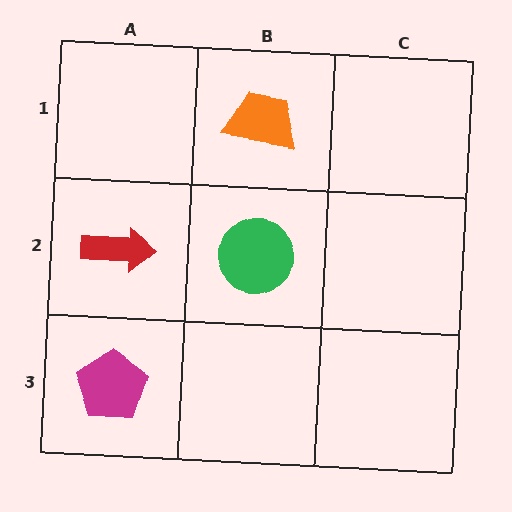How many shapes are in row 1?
1 shape.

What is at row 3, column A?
A magenta pentagon.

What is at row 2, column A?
A red arrow.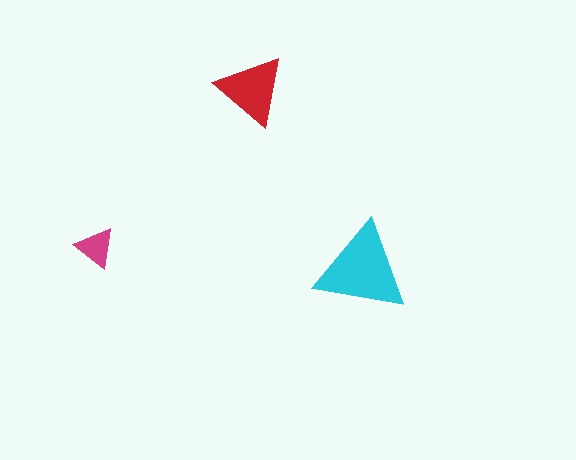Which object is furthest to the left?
The magenta triangle is leftmost.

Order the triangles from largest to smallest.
the cyan one, the red one, the magenta one.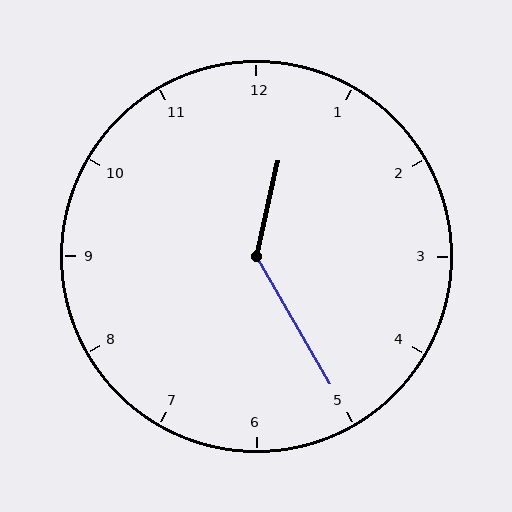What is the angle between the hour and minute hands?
Approximately 138 degrees.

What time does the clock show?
12:25.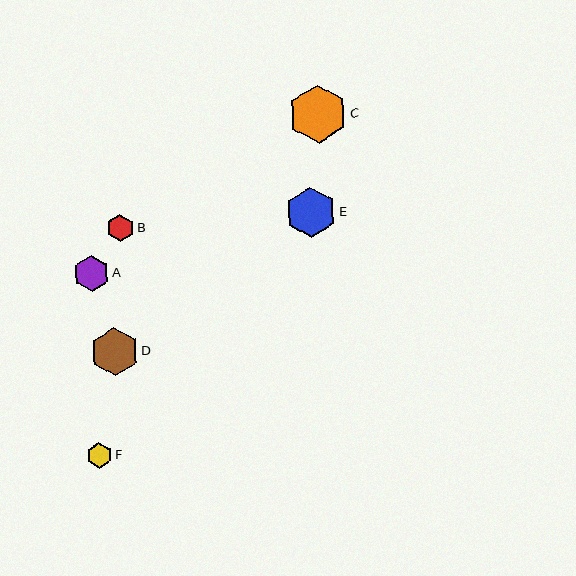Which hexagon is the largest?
Hexagon C is the largest with a size of approximately 58 pixels.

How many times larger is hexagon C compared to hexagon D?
Hexagon C is approximately 1.2 times the size of hexagon D.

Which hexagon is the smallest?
Hexagon F is the smallest with a size of approximately 25 pixels.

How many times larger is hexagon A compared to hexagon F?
Hexagon A is approximately 1.4 times the size of hexagon F.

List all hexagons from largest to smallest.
From largest to smallest: C, E, D, A, B, F.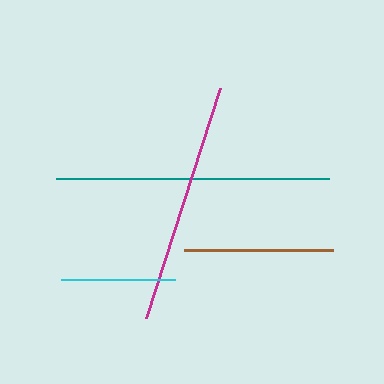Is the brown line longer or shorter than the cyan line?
The brown line is longer than the cyan line.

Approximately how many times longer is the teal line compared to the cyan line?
The teal line is approximately 2.4 times the length of the cyan line.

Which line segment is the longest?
The teal line is the longest at approximately 273 pixels.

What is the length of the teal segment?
The teal segment is approximately 273 pixels long.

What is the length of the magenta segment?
The magenta segment is approximately 241 pixels long.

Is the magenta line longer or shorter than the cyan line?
The magenta line is longer than the cyan line.